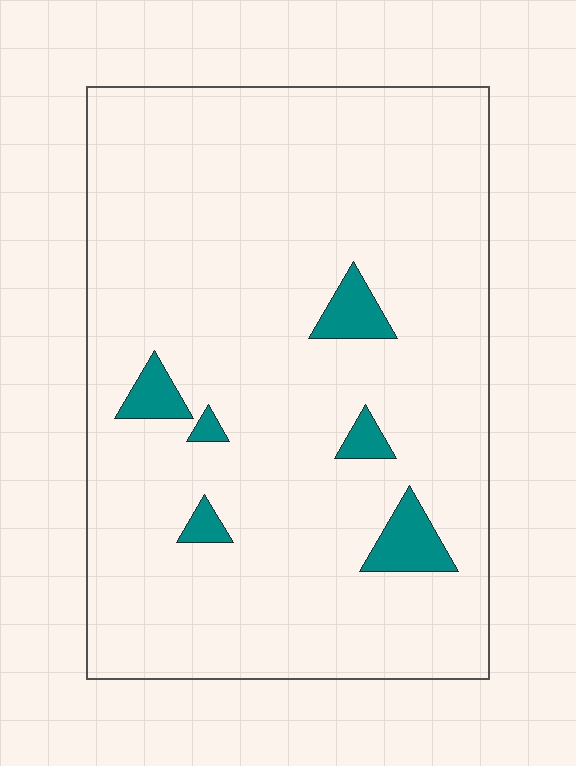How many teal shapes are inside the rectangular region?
6.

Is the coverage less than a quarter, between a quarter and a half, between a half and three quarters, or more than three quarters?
Less than a quarter.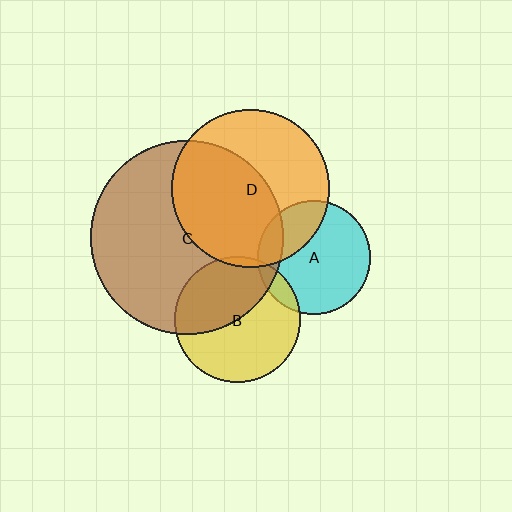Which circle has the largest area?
Circle C (brown).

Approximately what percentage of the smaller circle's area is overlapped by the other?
Approximately 5%.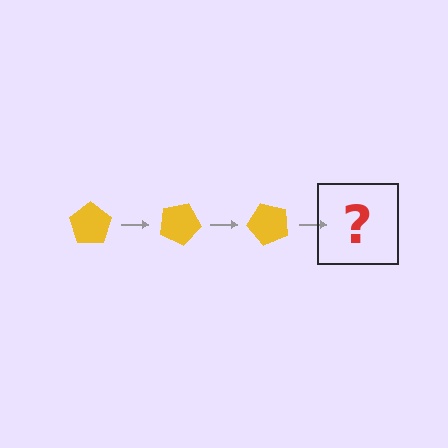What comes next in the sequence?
The next element should be a yellow pentagon rotated 75 degrees.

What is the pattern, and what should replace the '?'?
The pattern is that the pentagon rotates 25 degrees each step. The '?' should be a yellow pentagon rotated 75 degrees.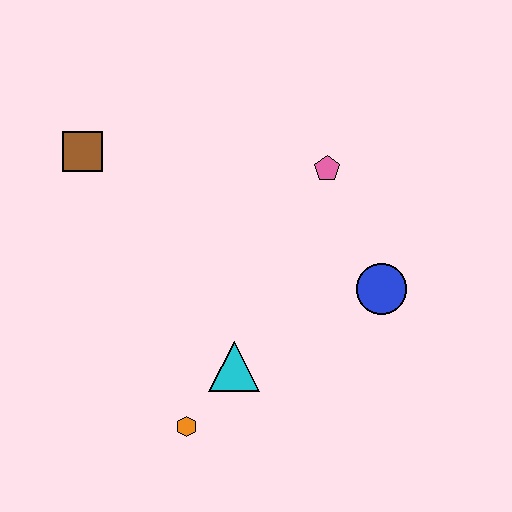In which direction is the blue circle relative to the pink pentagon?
The blue circle is below the pink pentagon.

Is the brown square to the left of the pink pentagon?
Yes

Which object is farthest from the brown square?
The blue circle is farthest from the brown square.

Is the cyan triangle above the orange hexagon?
Yes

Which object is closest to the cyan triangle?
The orange hexagon is closest to the cyan triangle.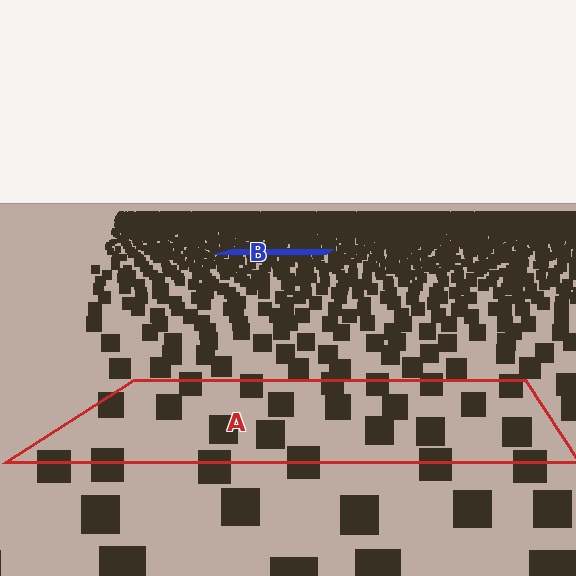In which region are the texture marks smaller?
The texture marks are smaller in region B, because it is farther away.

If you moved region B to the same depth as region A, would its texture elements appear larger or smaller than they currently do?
They would appear larger. At a closer depth, the same texture elements are projected at a bigger on-screen size.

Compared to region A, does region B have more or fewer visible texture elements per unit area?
Region B has more texture elements per unit area — they are packed more densely because it is farther away.